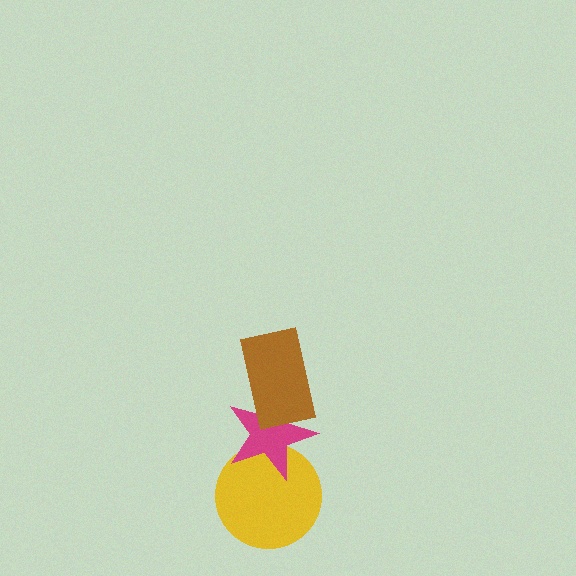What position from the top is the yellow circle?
The yellow circle is 3rd from the top.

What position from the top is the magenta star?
The magenta star is 2nd from the top.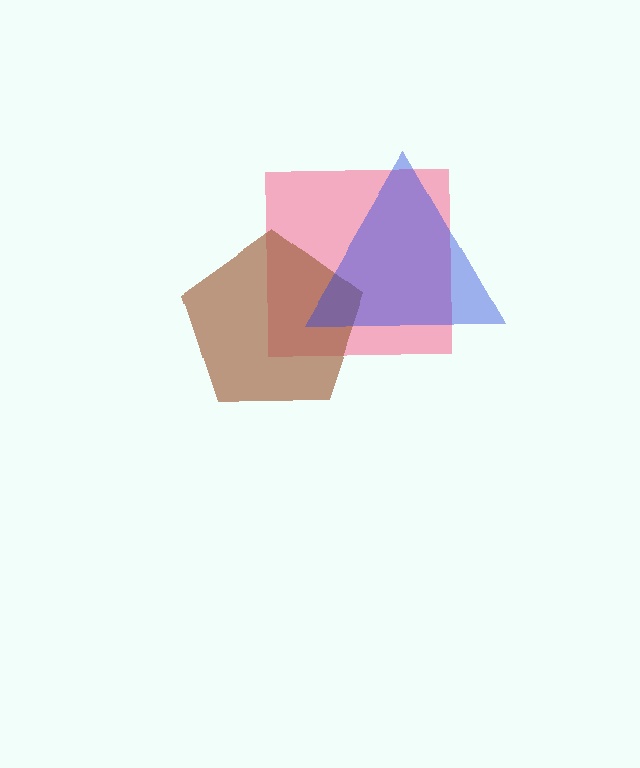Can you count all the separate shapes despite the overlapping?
Yes, there are 3 separate shapes.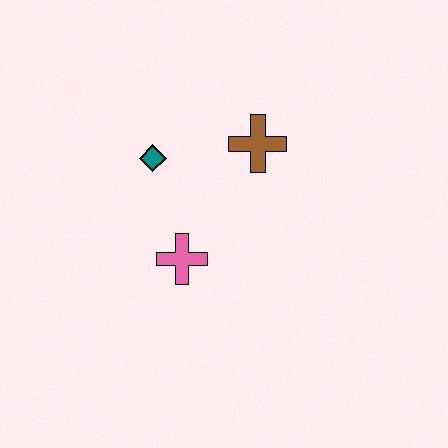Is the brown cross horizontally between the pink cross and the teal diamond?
No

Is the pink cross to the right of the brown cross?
No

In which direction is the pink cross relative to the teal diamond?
The pink cross is below the teal diamond.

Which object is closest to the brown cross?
The teal diamond is closest to the brown cross.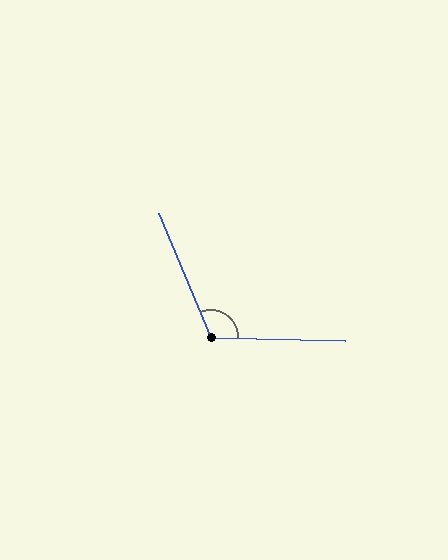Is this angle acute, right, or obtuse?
It is obtuse.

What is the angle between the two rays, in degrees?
Approximately 114 degrees.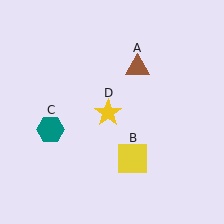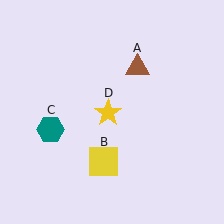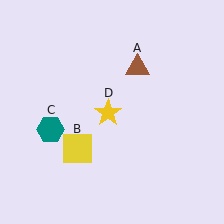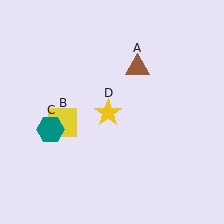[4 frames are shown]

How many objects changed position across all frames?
1 object changed position: yellow square (object B).